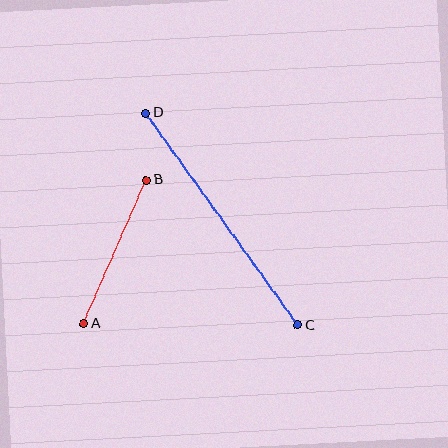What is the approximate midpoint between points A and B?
The midpoint is at approximately (115, 252) pixels.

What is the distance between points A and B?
The distance is approximately 157 pixels.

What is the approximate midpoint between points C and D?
The midpoint is at approximately (222, 219) pixels.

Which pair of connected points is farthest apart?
Points C and D are farthest apart.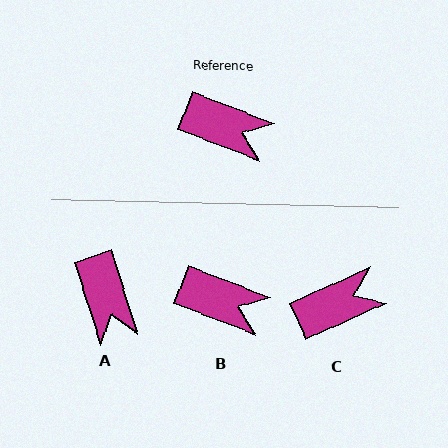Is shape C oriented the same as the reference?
No, it is off by about 45 degrees.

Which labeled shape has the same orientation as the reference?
B.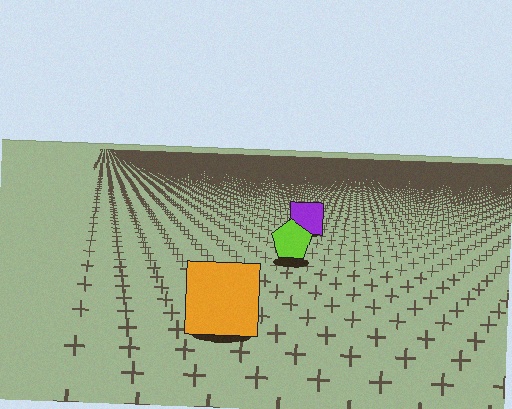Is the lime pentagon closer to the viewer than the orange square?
No. The orange square is closer — you can tell from the texture gradient: the ground texture is coarser near it.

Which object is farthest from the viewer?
The purple square is farthest from the viewer. It appears smaller and the ground texture around it is denser.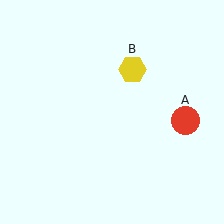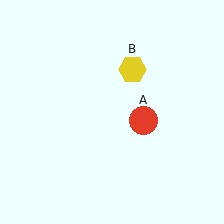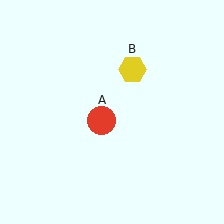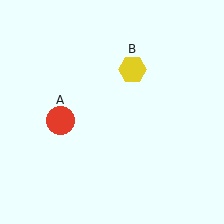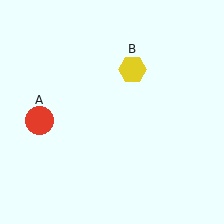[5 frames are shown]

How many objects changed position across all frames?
1 object changed position: red circle (object A).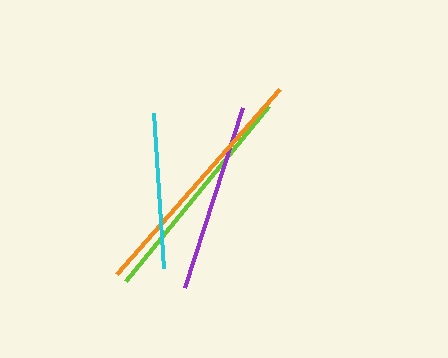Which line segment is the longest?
The orange line is the longest at approximately 247 pixels.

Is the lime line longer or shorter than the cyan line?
The lime line is longer than the cyan line.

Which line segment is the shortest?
The cyan line is the shortest at approximately 156 pixels.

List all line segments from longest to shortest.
From longest to shortest: orange, lime, purple, cyan.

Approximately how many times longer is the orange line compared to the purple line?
The orange line is approximately 1.3 times the length of the purple line.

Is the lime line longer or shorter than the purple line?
The lime line is longer than the purple line.